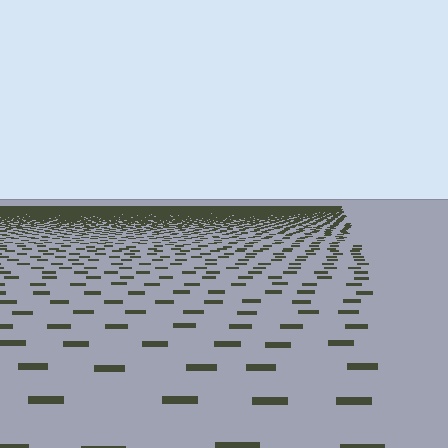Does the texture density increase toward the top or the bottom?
Density increases toward the top.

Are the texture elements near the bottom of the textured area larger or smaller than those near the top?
Larger. Near the bottom, elements are closer to the viewer and appear at a bigger on-screen size.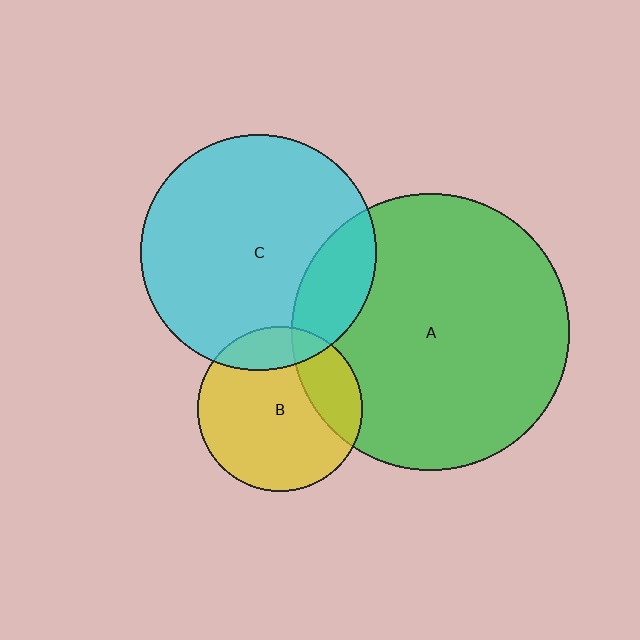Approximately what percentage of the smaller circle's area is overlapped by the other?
Approximately 15%.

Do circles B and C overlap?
Yes.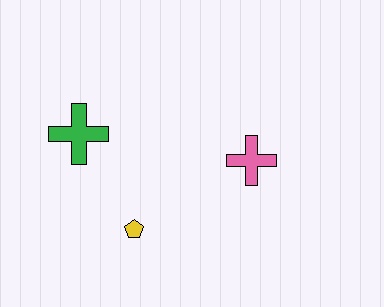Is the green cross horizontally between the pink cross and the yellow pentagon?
No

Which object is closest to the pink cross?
The yellow pentagon is closest to the pink cross.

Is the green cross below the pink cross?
No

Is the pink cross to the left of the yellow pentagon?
No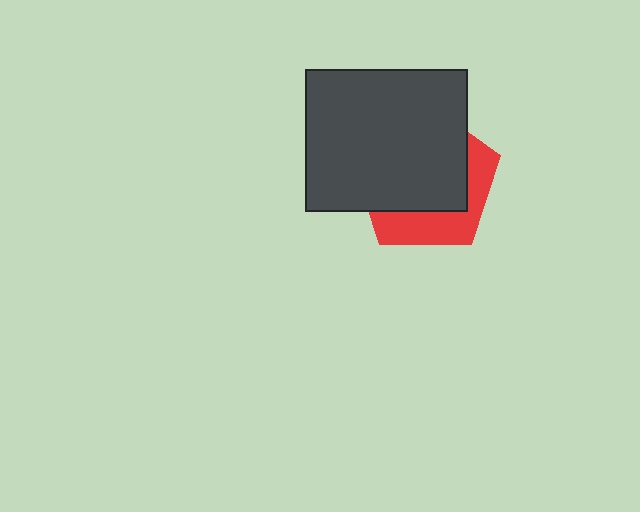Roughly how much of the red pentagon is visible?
A small part of it is visible (roughly 35%).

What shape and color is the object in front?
The object in front is a dark gray rectangle.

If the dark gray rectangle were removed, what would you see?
You would see the complete red pentagon.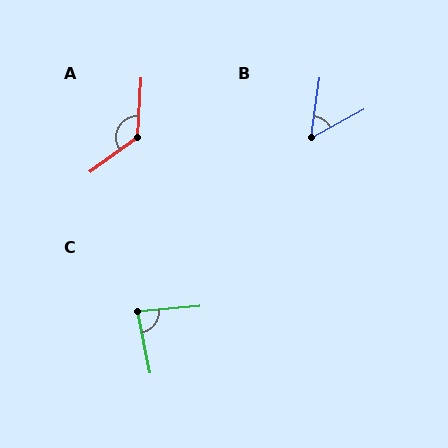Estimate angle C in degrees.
Approximately 84 degrees.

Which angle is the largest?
A, at approximately 129 degrees.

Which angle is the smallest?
B, at approximately 53 degrees.